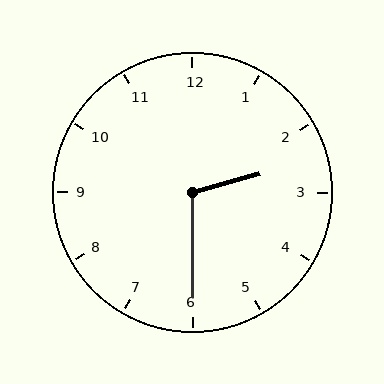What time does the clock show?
2:30.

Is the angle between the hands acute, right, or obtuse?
It is obtuse.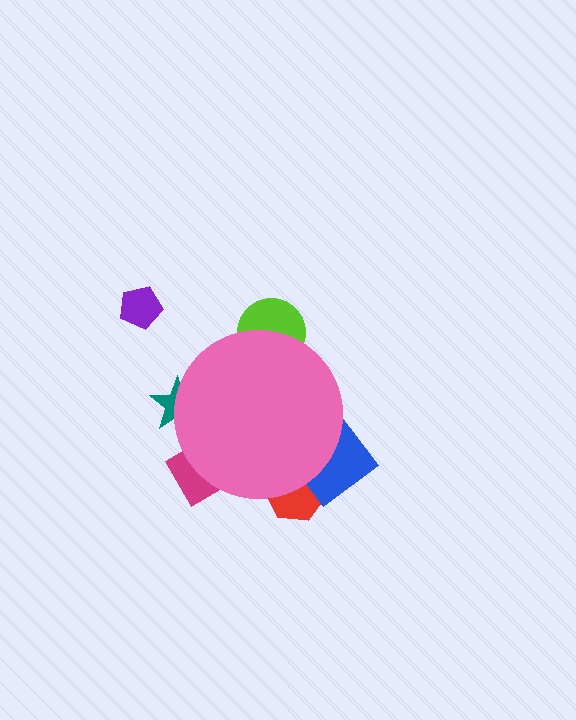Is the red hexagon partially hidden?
Yes, the red hexagon is partially hidden behind the pink circle.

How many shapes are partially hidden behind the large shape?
5 shapes are partially hidden.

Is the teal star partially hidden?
Yes, the teal star is partially hidden behind the pink circle.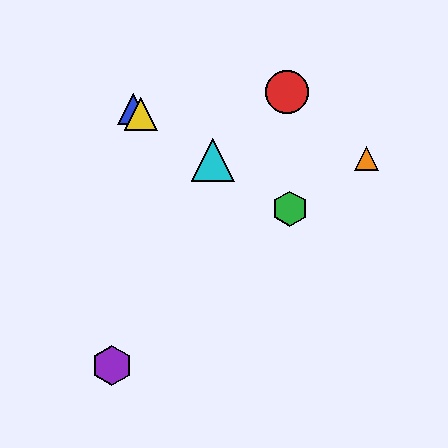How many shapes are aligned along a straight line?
4 shapes (the blue triangle, the green hexagon, the yellow triangle, the cyan triangle) are aligned along a straight line.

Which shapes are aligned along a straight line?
The blue triangle, the green hexagon, the yellow triangle, the cyan triangle are aligned along a straight line.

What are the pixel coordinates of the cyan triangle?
The cyan triangle is at (213, 160).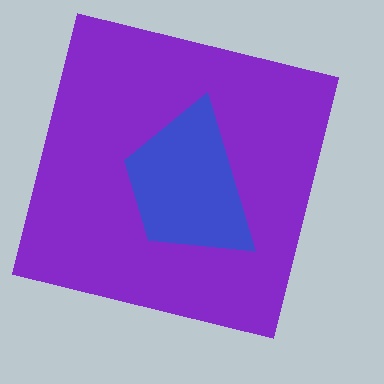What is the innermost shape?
The blue trapezoid.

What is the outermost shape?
The purple square.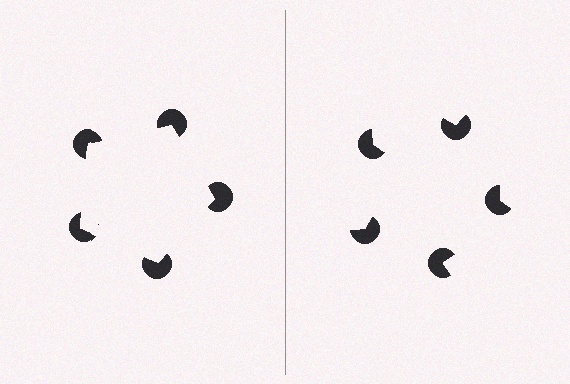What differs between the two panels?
The pac-man discs are positioned identically on both sides; only the wedge orientations differ. On the left they align to a pentagon; on the right they are misaligned.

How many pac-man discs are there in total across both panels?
10 — 5 on each side.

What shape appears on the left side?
An illusory pentagon.